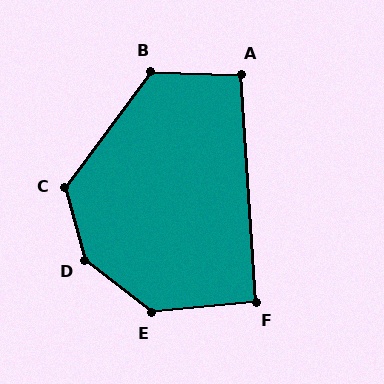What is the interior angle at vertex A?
Approximately 95 degrees (obtuse).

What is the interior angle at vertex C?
Approximately 128 degrees (obtuse).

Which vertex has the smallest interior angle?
F, at approximately 92 degrees.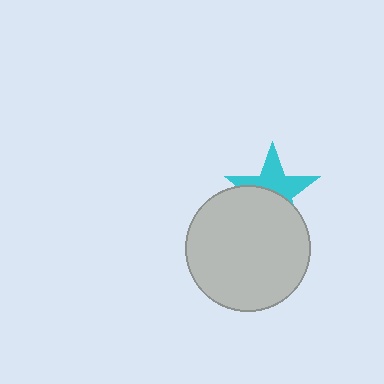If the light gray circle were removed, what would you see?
You would see the complete cyan star.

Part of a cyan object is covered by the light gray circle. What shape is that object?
It is a star.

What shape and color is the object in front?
The object in front is a light gray circle.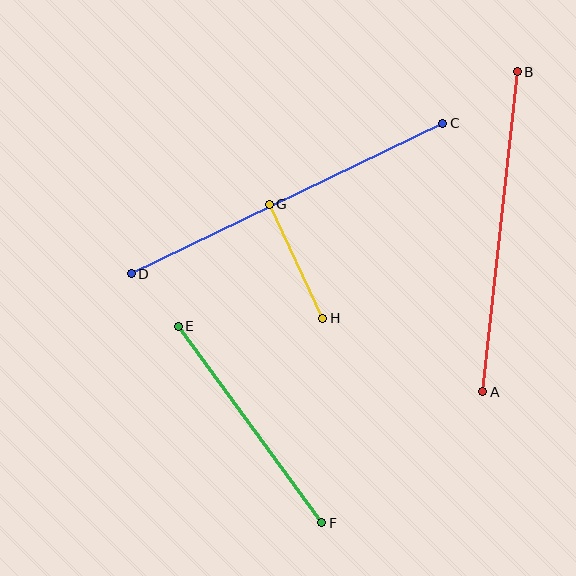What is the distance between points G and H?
The distance is approximately 126 pixels.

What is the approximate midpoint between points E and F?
The midpoint is at approximately (250, 424) pixels.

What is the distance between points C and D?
The distance is approximately 346 pixels.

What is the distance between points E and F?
The distance is approximately 243 pixels.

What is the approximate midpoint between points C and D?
The midpoint is at approximately (287, 199) pixels.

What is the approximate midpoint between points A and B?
The midpoint is at approximately (500, 232) pixels.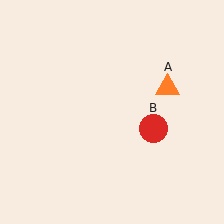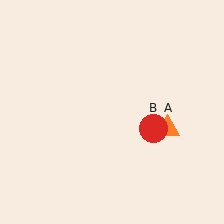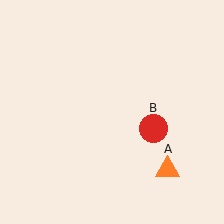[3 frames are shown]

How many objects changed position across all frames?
1 object changed position: orange triangle (object A).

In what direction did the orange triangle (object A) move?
The orange triangle (object A) moved down.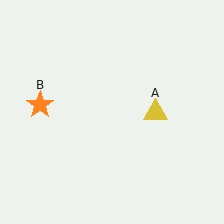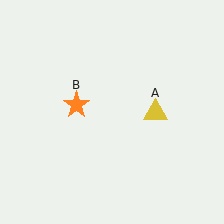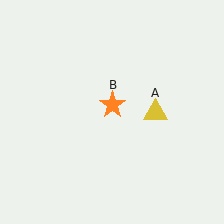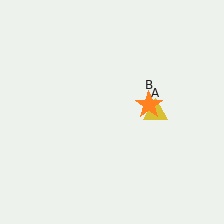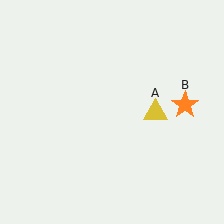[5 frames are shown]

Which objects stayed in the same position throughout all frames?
Yellow triangle (object A) remained stationary.